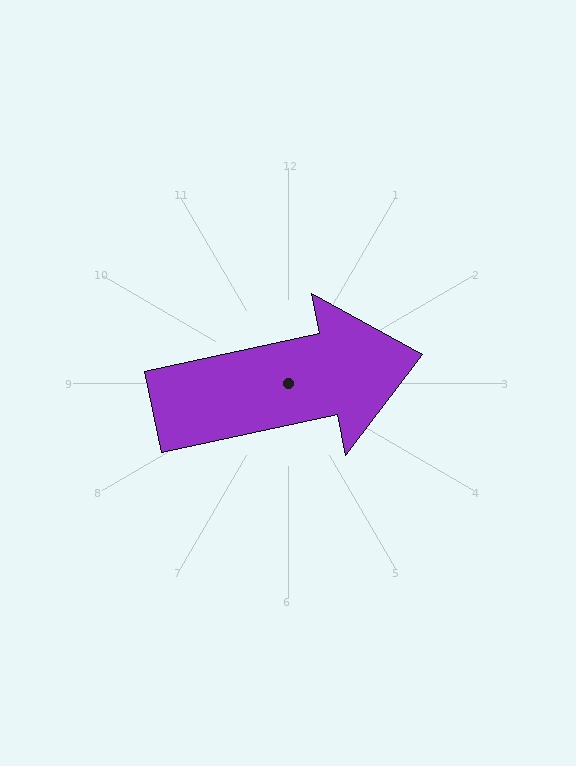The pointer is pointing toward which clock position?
Roughly 3 o'clock.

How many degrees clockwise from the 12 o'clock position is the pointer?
Approximately 78 degrees.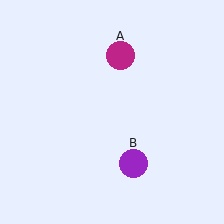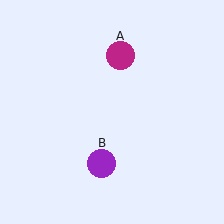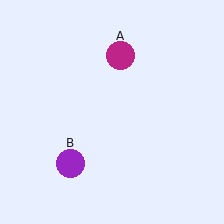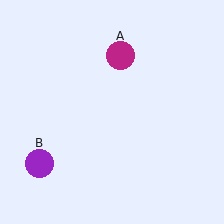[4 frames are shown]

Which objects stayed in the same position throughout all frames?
Magenta circle (object A) remained stationary.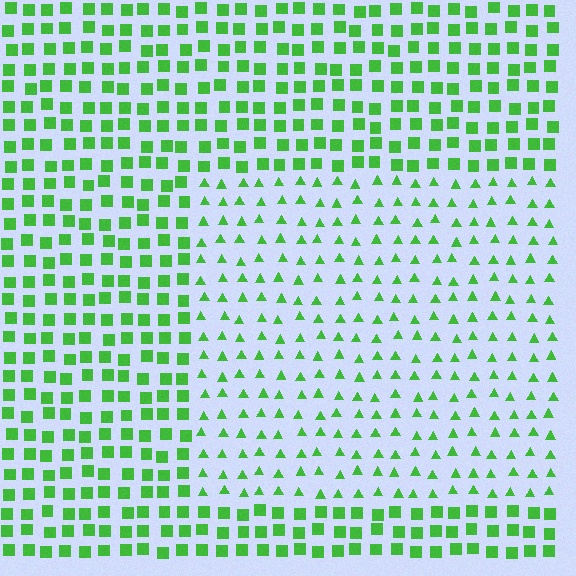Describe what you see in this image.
The image is filled with small green elements arranged in a uniform grid. A rectangle-shaped region contains triangles, while the surrounding area contains squares. The boundary is defined purely by the change in element shape.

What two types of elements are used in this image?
The image uses triangles inside the rectangle region and squares outside it.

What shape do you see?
I see a rectangle.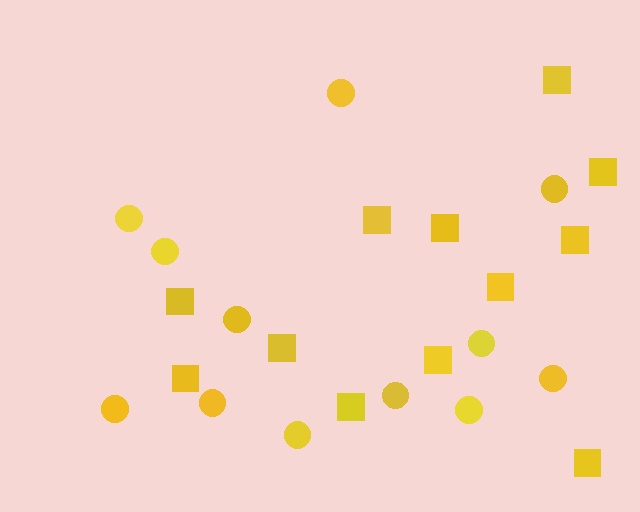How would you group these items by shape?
There are 2 groups: one group of squares (12) and one group of circles (12).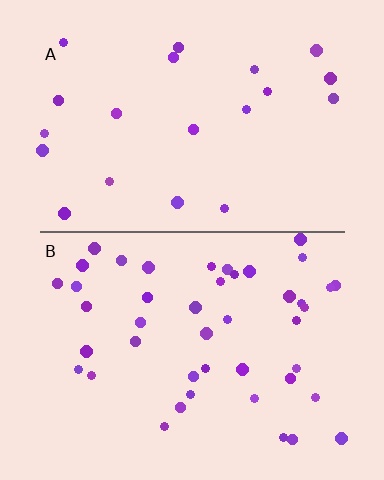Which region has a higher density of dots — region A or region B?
B (the bottom).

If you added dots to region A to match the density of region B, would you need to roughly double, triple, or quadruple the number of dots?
Approximately double.